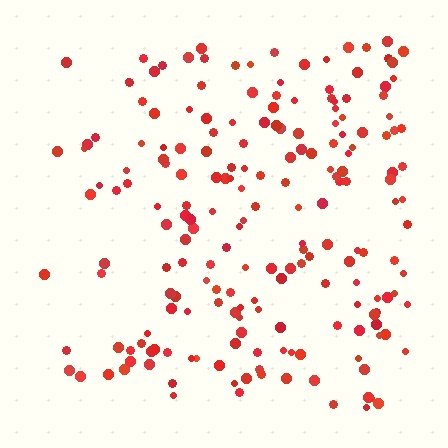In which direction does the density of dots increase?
From left to right, with the right side densest.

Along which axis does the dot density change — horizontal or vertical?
Horizontal.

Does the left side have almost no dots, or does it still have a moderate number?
Still a moderate number, just noticeably fewer than the right.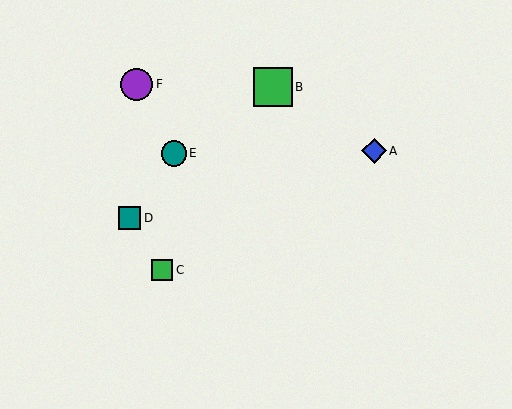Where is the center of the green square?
The center of the green square is at (273, 87).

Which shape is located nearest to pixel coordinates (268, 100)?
The green square (labeled B) at (273, 87) is nearest to that location.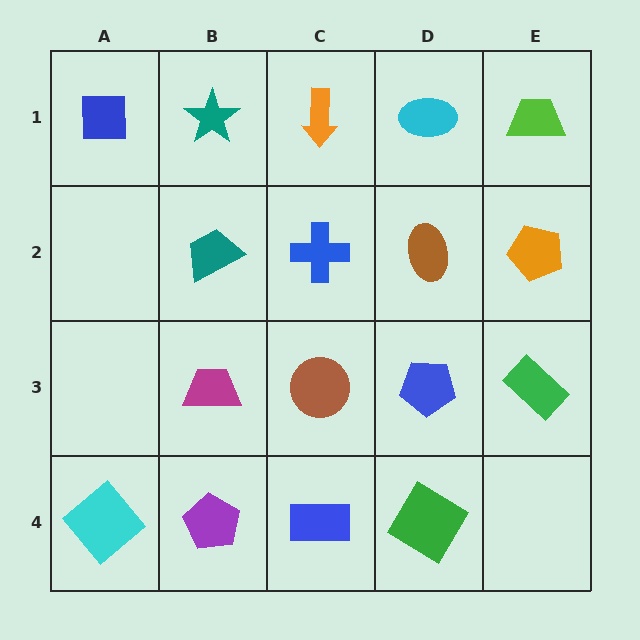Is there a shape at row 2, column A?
No, that cell is empty.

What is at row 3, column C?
A brown circle.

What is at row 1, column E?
A lime trapezoid.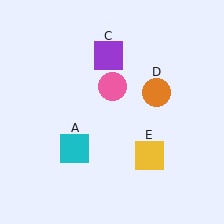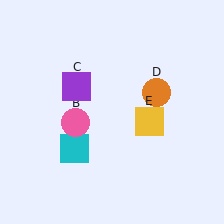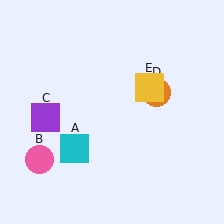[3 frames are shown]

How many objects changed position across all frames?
3 objects changed position: pink circle (object B), purple square (object C), yellow square (object E).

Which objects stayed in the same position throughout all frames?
Cyan square (object A) and orange circle (object D) remained stationary.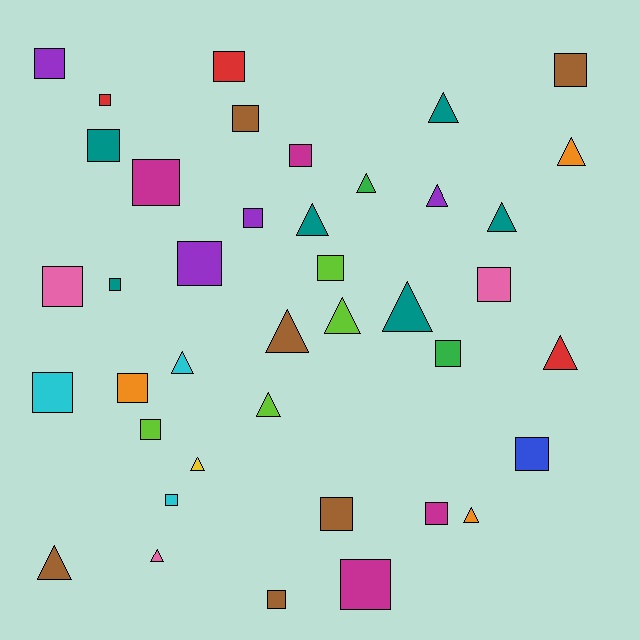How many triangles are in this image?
There are 16 triangles.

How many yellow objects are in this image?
There is 1 yellow object.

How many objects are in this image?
There are 40 objects.